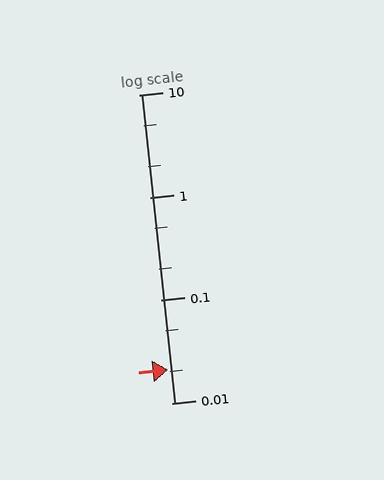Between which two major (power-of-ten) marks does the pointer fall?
The pointer is between 0.01 and 0.1.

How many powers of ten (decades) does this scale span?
The scale spans 3 decades, from 0.01 to 10.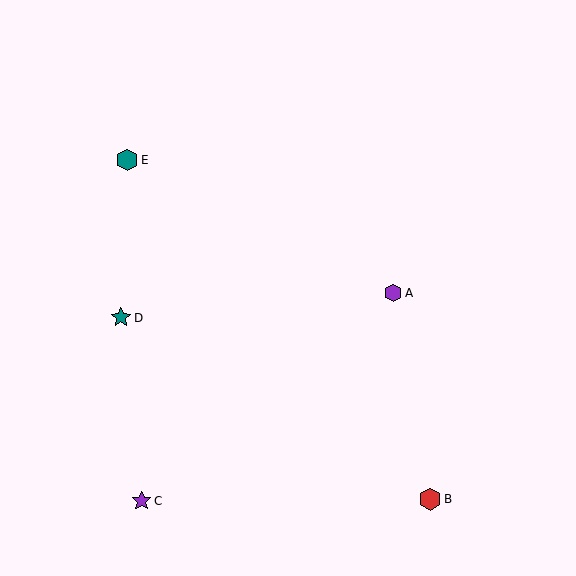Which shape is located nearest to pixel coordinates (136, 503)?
The purple star (labeled C) at (141, 501) is nearest to that location.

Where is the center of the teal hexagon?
The center of the teal hexagon is at (127, 160).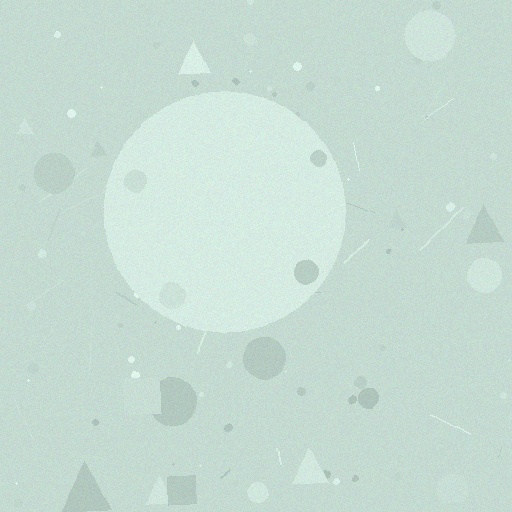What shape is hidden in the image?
A circle is hidden in the image.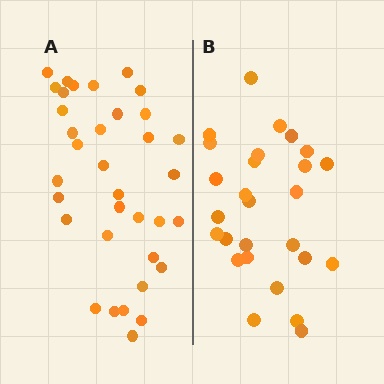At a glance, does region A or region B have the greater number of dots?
Region A (the left region) has more dots.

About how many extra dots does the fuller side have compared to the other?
Region A has roughly 8 or so more dots than region B.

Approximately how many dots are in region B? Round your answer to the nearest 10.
About 30 dots. (The exact count is 27, which rounds to 30.)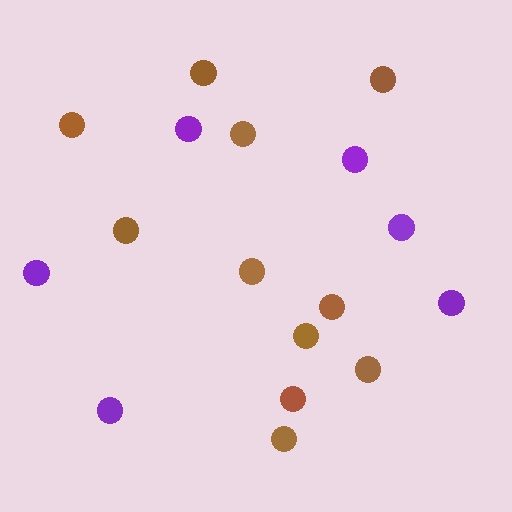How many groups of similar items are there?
There are 2 groups: one group of brown circles (11) and one group of purple circles (6).